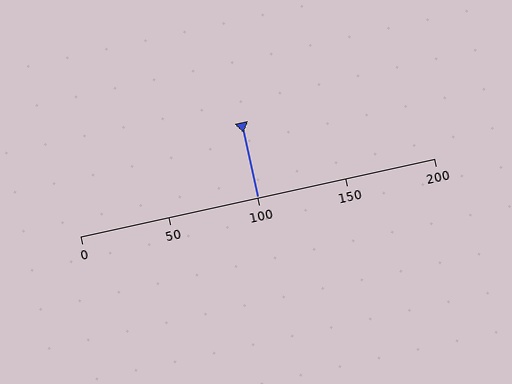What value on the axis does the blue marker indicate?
The marker indicates approximately 100.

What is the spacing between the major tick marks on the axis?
The major ticks are spaced 50 apart.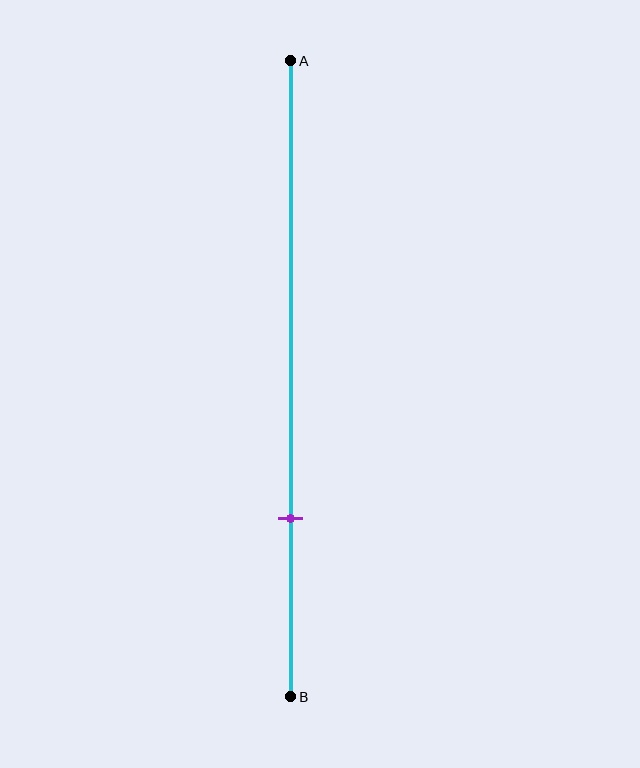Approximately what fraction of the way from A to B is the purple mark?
The purple mark is approximately 70% of the way from A to B.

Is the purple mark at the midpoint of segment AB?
No, the mark is at about 70% from A, not at the 50% midpoint.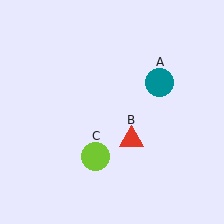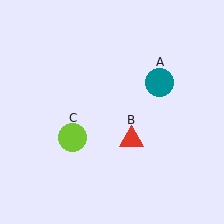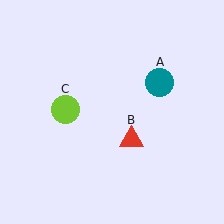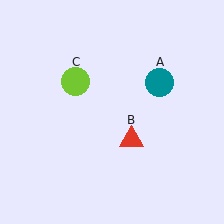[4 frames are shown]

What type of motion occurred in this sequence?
The lime circle (object C) rotated clockwise around the center of the scene.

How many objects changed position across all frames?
1 object changed position: lime circle (object C).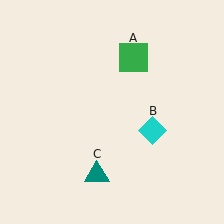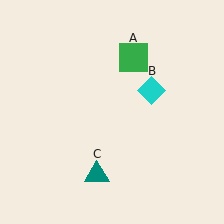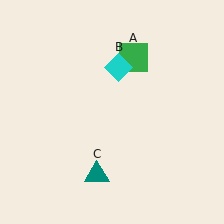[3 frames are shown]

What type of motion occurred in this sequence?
The cyan diamond (object B) rotated counterclockwise around the center of the scene.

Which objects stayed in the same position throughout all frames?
Green square (object A) and teal triangle (object C) remained stationary.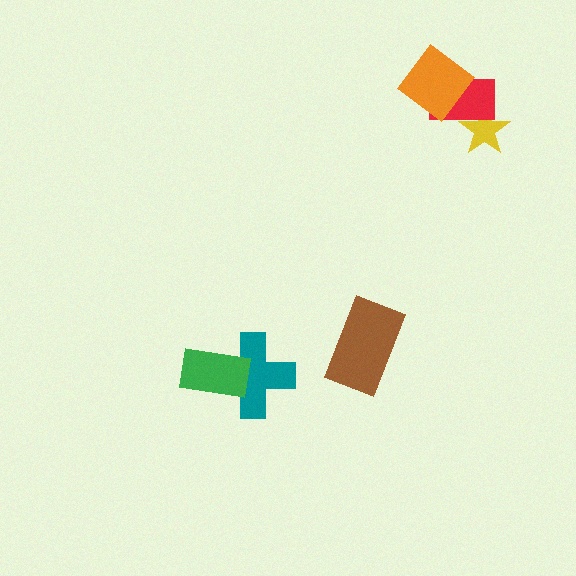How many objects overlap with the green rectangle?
1 object overlaps with the green rectangle.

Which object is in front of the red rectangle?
The orange diamond is in front of the red rectangle.